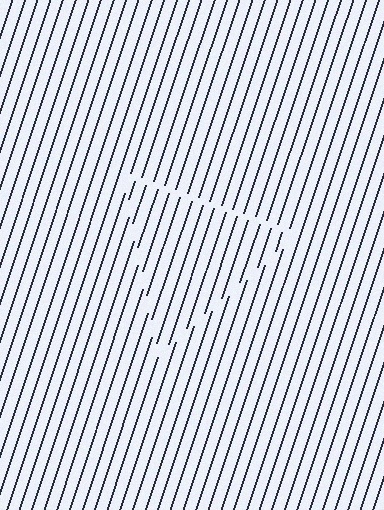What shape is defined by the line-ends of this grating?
An illusory triangle. The interior of the shape contains the same grating, shifted by half a period — the contour is defined by the phase discontinuity where line-ends from the inner and outer gratings abut.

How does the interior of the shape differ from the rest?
The interior of the shape contains the same grating, shifted by half a period — the contour is defined by the phase discontinuity where line-ends from the inner and outer gratings abut.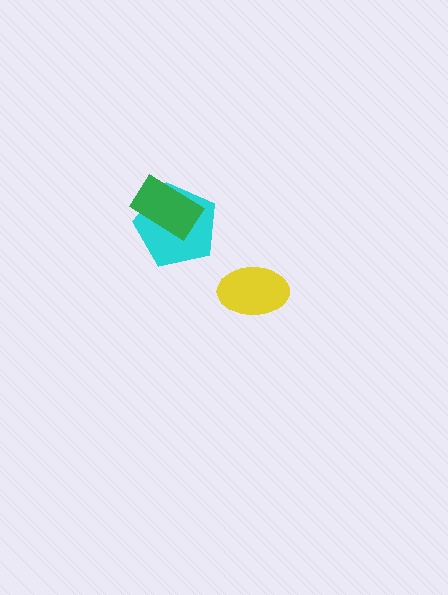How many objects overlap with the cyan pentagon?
1 object overlaps with the cyan pentagon.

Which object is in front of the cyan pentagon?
The green rectangle is in front of the cyan pentagon.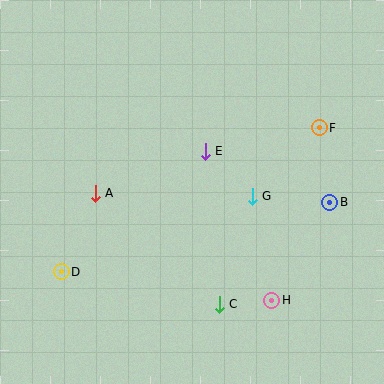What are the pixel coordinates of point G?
Point G is at (252, 196).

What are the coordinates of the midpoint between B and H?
The midpoint between B and H is at (301, 251).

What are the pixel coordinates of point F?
Point F is at (319, 128).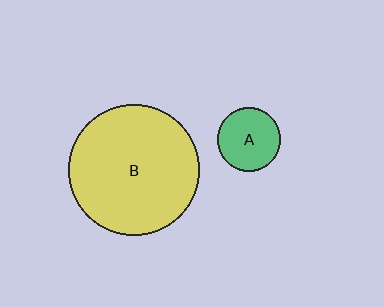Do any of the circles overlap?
No, none of the circles overlap.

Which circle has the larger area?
Circle B (yellow).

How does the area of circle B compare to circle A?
Approximately 4.3 times.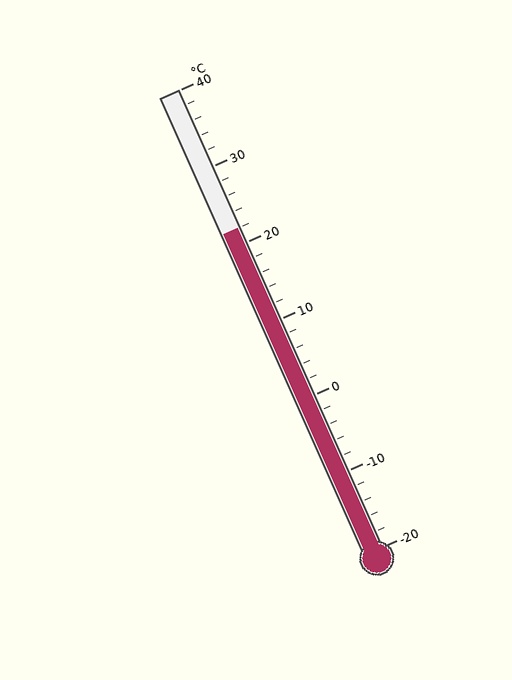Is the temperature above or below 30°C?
The temperature is below 30°C.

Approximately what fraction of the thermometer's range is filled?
The thermometer is filled to approximately 70% of its range.